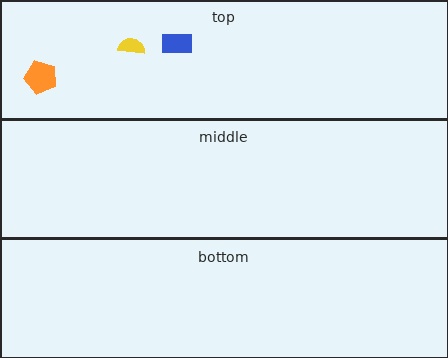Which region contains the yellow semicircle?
The top region.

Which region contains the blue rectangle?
The top region.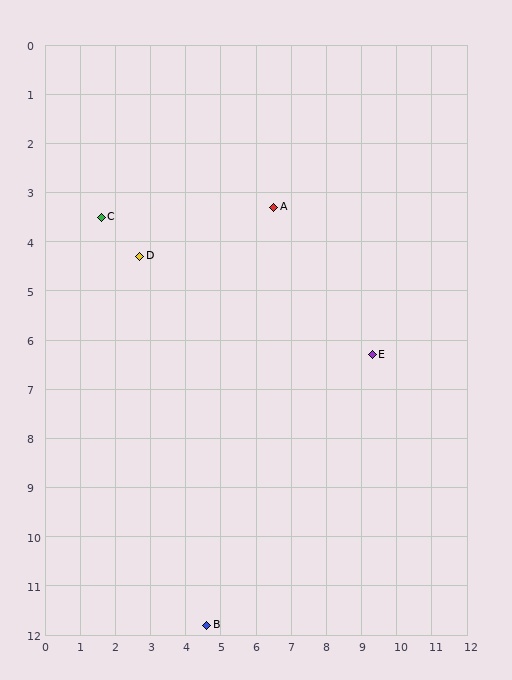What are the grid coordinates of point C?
Point C is at approximately (1.6, 3.5).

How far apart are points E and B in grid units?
Points E and B are about 7.2 grid units apart.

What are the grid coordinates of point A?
Point A is at approximately (6.5, 3.3).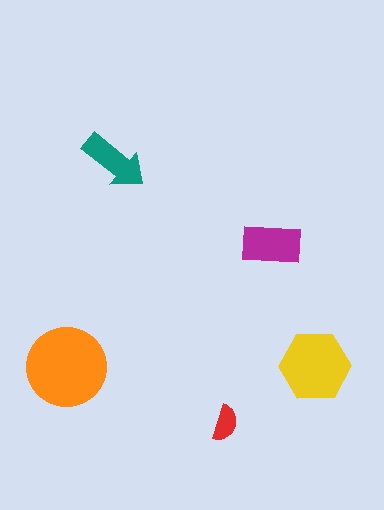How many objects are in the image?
There are 5 objects in the image.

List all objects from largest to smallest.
The orange circle, the yellow hexagon, the magenta rectangle, the teal arrow, the red semicircle.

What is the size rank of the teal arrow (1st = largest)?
4th.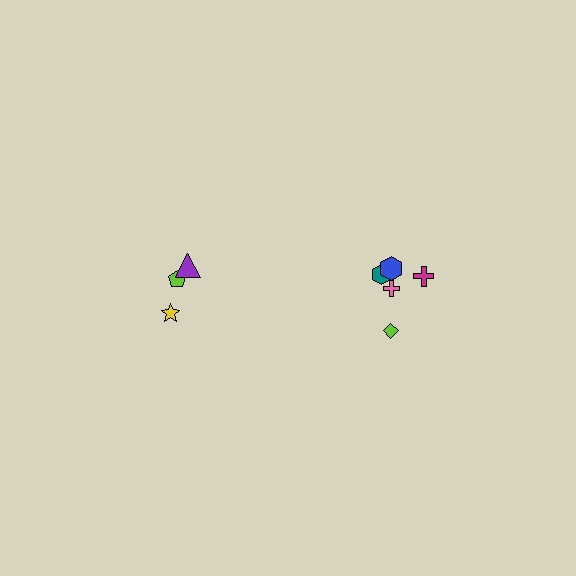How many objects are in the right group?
There are 5 objects.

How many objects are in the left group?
There are 3 objects.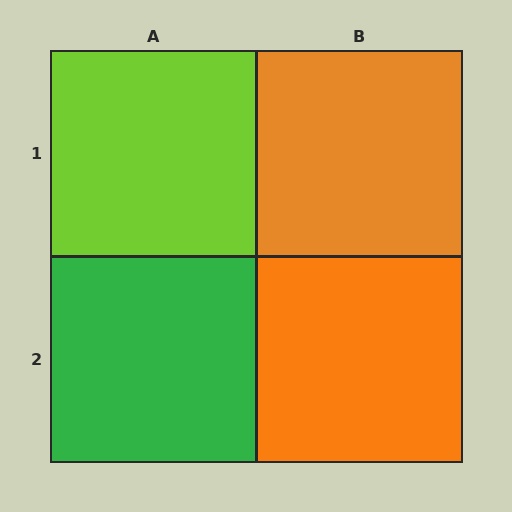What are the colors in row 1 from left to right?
Lime, orange.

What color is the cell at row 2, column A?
Green.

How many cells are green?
1 cell is green.